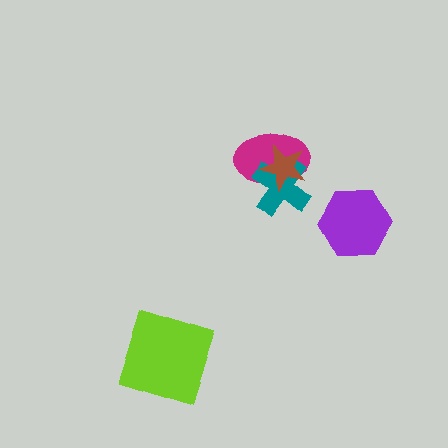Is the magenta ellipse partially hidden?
Yes, it is partially covered by another shape.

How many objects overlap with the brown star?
2 objects overlap with the brown star.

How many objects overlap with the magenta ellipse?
2 objects overlap with the magenta ellipse.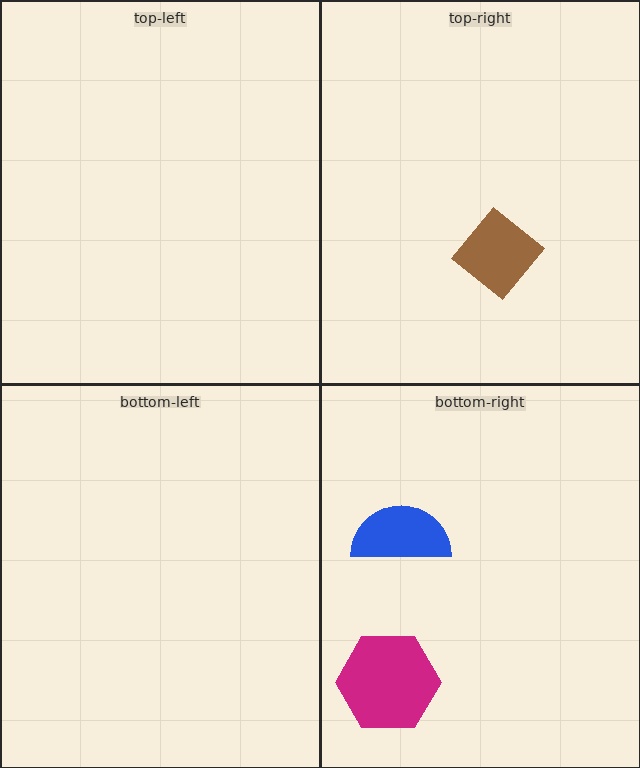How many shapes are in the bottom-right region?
2.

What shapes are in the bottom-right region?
The magenta hexagon, the blue semicircle.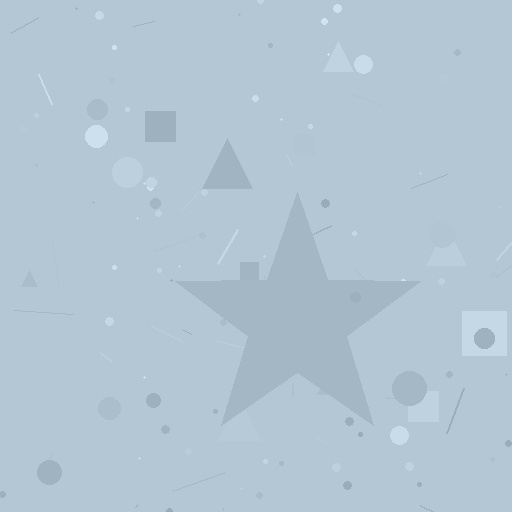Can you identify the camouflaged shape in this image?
The camouflaged shape is a star.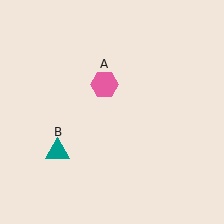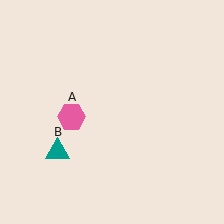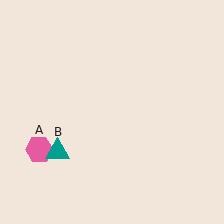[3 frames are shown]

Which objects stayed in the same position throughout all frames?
Teal triangle (object B) remained stationary.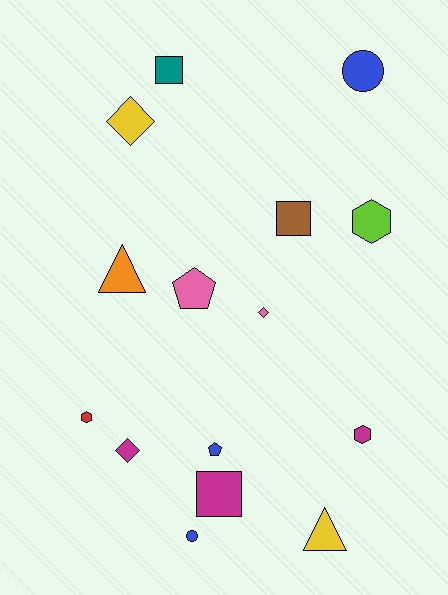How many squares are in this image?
There are 3 squares.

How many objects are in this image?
There are 15 objects.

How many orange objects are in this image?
There is 1 orange object.